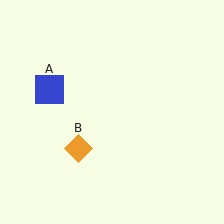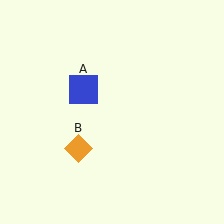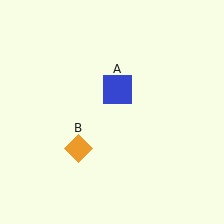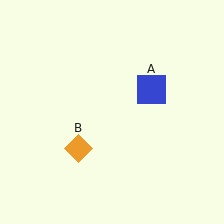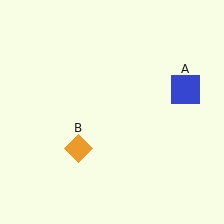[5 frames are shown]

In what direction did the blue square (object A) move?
The blue square (object A) moved right.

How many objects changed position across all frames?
1 object changed position: blue square (object A).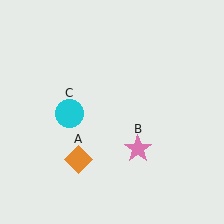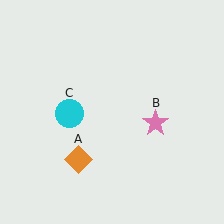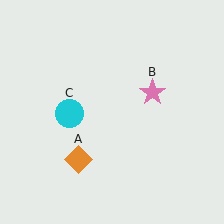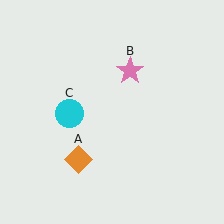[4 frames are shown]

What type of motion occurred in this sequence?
The pink star (object B) rotated counterclockwise around the center of the scene.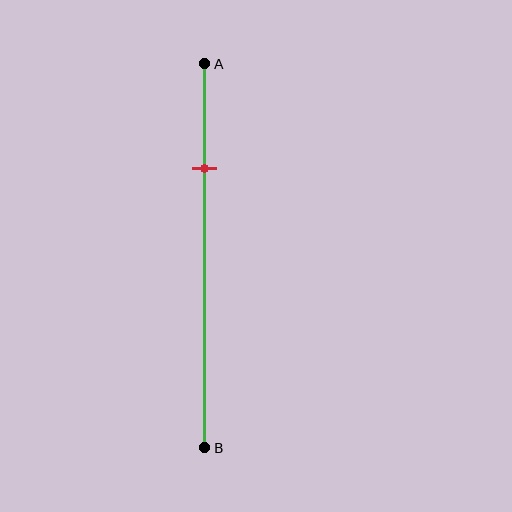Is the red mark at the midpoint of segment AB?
No, the mark is at about 25% from A, not at the 50% midpoint.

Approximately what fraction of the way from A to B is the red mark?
The red mark is approximately 25% of the way from A to B.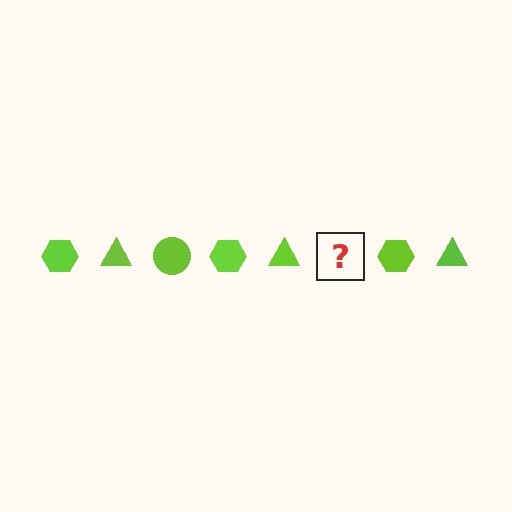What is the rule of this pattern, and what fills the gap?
The rule is that the pattern cycles through hexagon, triangle, circle shapes in lime. The gap should be filled with a lime circle.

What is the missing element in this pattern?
The missing element is a lime circle.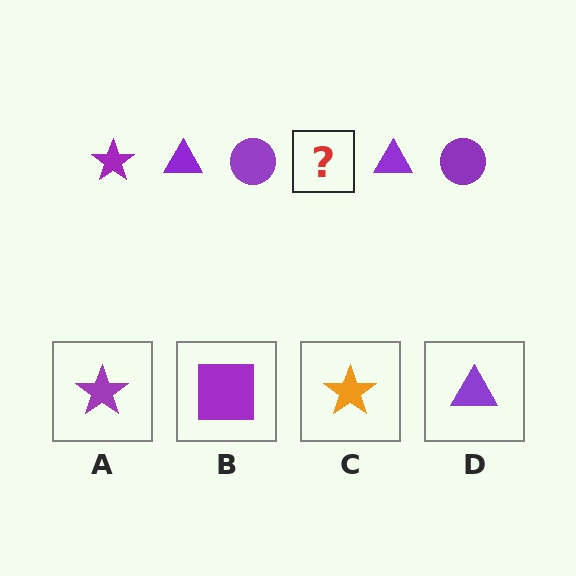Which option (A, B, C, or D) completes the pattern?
A.